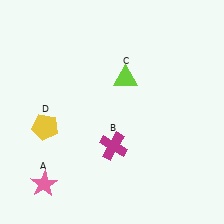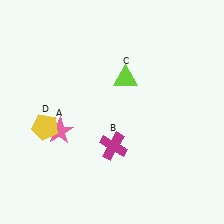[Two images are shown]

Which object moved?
The pink star (A) moved up.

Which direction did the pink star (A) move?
The pink star (A) moved up.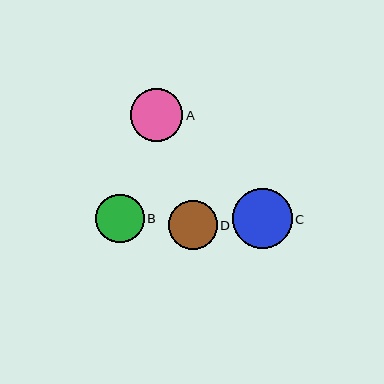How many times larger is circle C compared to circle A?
Circle C is approximately 1.1 times the size of circle A.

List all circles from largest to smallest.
From largest to smallest: C, A, D, B.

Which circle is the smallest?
Circle B is the smallest with a size of approximately 49 pixels.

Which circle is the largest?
Circle C is the largest with a size of approximately 60 pixels.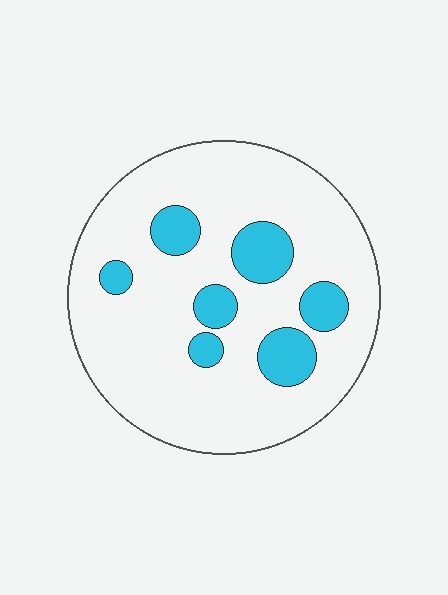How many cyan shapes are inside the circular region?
7.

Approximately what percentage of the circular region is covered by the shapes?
Approximately 15%.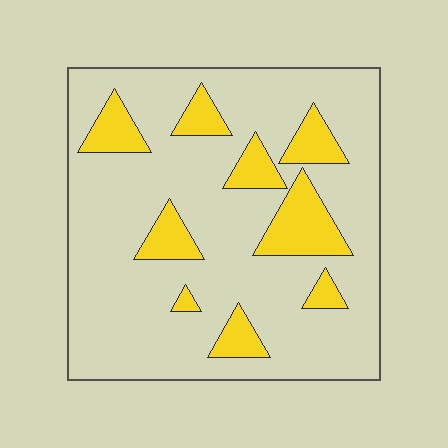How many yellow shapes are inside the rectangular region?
9.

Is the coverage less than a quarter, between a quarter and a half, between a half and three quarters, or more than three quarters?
Less than a quarter.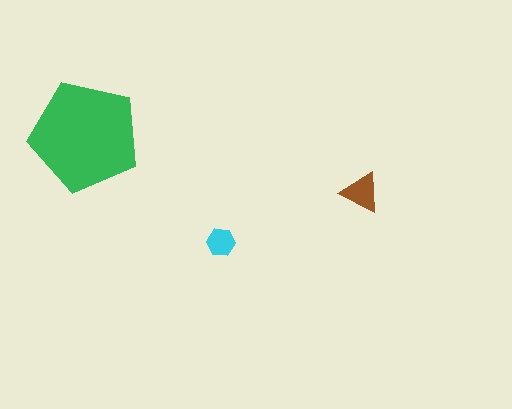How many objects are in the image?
There are 3 objects in the image.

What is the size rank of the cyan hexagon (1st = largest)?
3rd.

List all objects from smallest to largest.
The cyan hexagon, the brown triangle, the green pentagon.